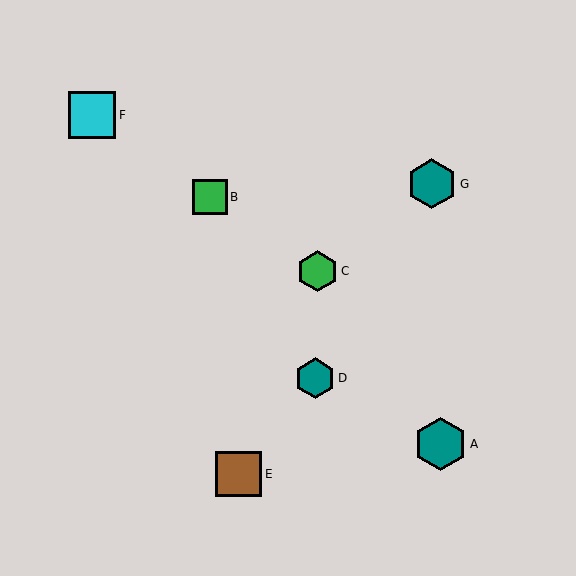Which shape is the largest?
The teal hexagon (labeled A) is the largest.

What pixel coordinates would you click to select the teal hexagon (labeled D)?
Click at (315, 378) to select the teal hexagon D.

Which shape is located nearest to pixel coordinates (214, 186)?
The green square (labeled B) at (210, 197) is nearest to that location.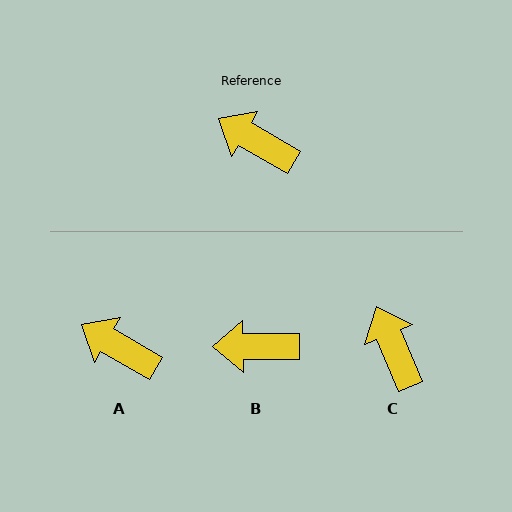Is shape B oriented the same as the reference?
No, it is off by about 31 degrees.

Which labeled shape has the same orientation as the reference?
A.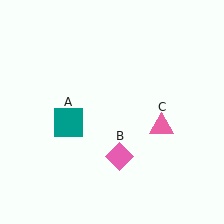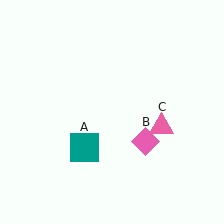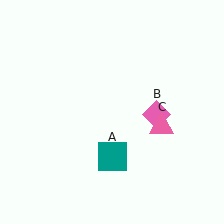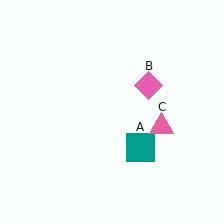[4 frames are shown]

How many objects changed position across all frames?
2 objects changed position: teal square (object A), pink diamond (object B).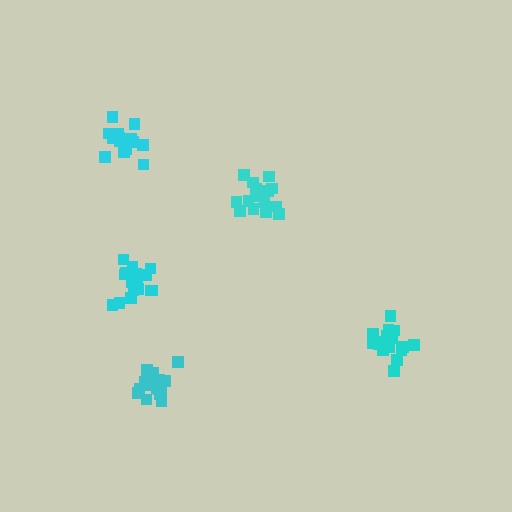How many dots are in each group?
Group 1: 19 dots, Group 2: 16 dots, Group 3: 19 dots, Group 4: 18 dots, Group 5: 19 dots (91 total).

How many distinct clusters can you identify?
There are 5 distinct clusters.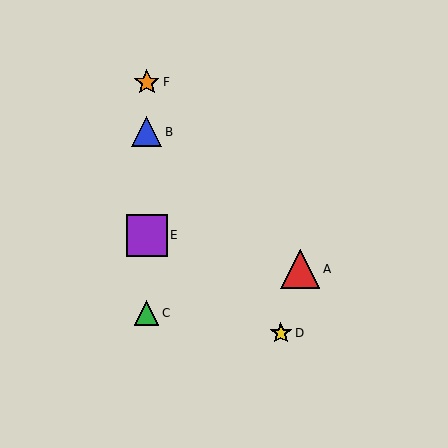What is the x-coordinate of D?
Object D is at x≈281.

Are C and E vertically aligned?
Yes, both are at x≈147.